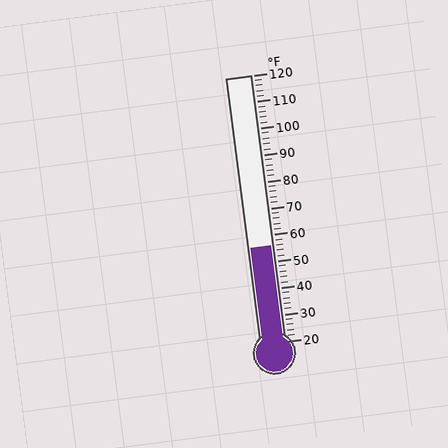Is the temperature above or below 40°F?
The temperature is above 40°F.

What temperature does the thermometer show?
The thermometer shows approximately 56°F.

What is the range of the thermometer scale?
The thermometer scale ranges from 20°F to 120°F.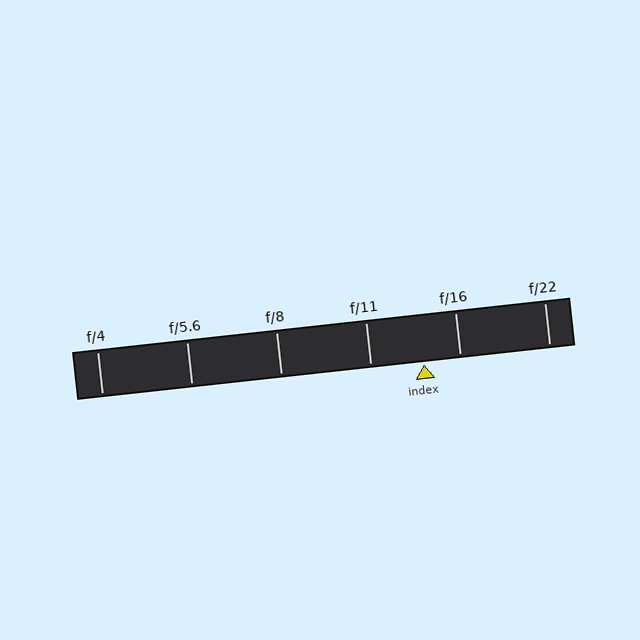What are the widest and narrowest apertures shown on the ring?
The widest aperture shown is f/4 and the narrowest is f/22.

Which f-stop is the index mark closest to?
The index mark is closest to f/16.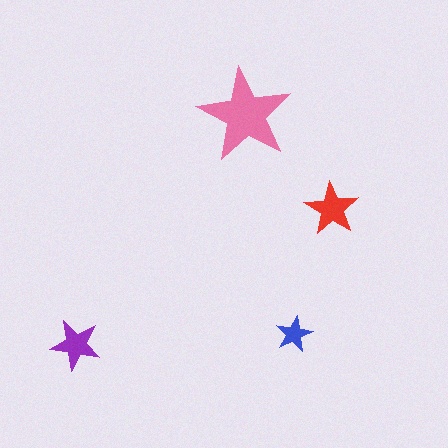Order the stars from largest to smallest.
the pink one, the red one, the purple one, the blue one.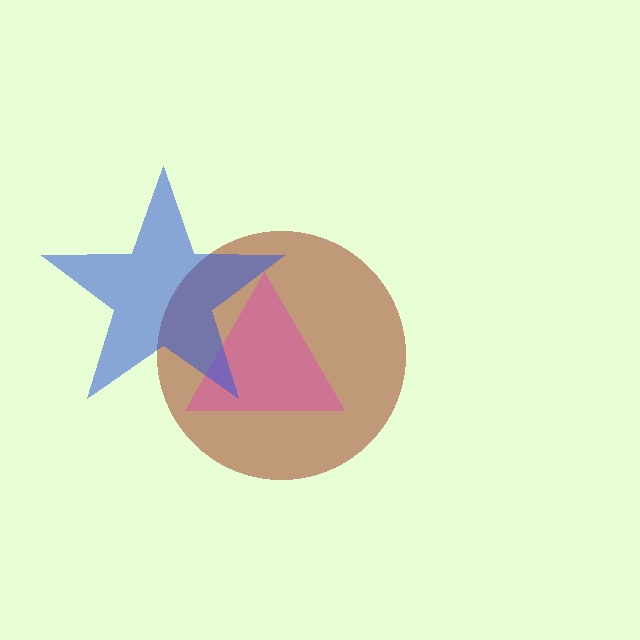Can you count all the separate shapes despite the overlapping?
Yes, there are 3 separate shapes.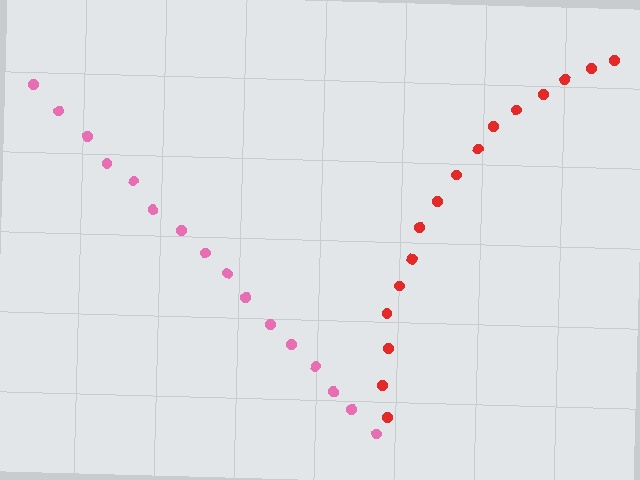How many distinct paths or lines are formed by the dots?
There are 2 distinct paths.